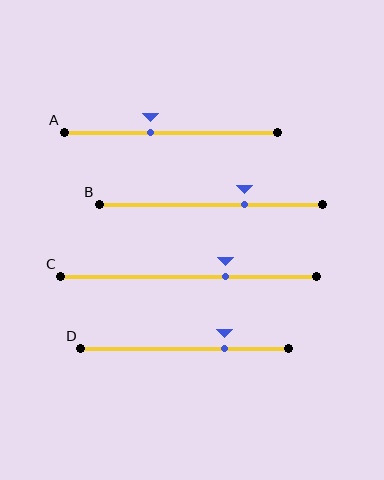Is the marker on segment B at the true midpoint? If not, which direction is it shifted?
No, the marker on segment B is shifted to the right by about 15% of the segment length.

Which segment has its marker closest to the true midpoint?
Segment A has its marker closest to the true midpoint.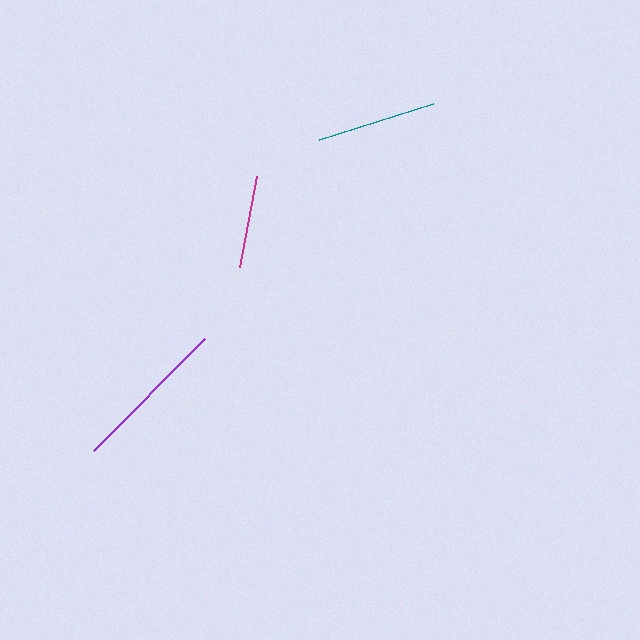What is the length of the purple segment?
The purple segment is approximately 158 pixels long.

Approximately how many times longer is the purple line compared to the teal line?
The purple line is approximately 1.3 times the length of the teal line.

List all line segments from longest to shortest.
From longest to shortest: purple, teal, magenta.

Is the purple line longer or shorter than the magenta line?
The purple line is longer than the magenta line.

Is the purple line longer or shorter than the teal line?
The purple line is longer than the teal line.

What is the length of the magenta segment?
The magenta segment is approximately 93 pixels long.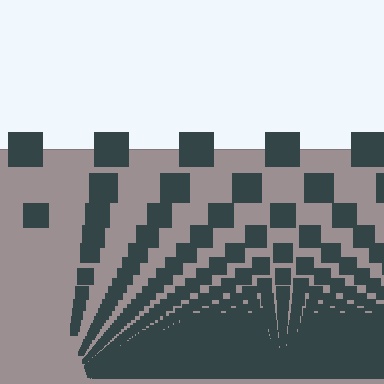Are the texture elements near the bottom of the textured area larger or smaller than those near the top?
Smaller. The gradient is inverted — elements near the bottom are smaller and denser.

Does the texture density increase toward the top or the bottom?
Density increases toward the bottom.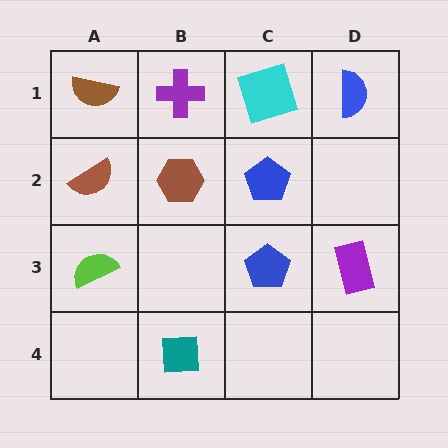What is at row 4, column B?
A teal square.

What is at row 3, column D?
A purple rectangle.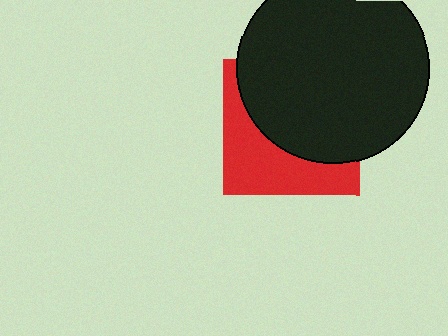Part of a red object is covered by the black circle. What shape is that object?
It is a square.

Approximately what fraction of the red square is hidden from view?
Roughly 59% of the red square is hidden behind the black circle.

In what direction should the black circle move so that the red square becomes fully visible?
The black circle should move up. That is the shortest direction to clear the overlap and leave the red square fully visible.